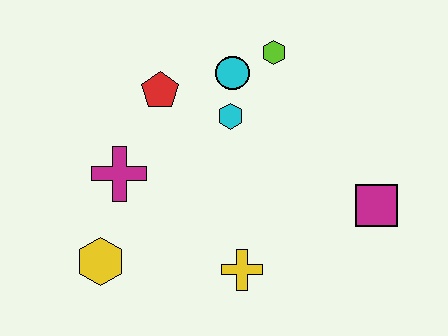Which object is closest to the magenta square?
The yellow cross is closest to the magenta square.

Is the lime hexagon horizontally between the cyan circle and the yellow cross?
No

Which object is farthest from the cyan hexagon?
The yellow hexagon is farthest from the cyan hexagon.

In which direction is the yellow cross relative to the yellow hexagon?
The yellow cross is to the right of the yellow hexagon.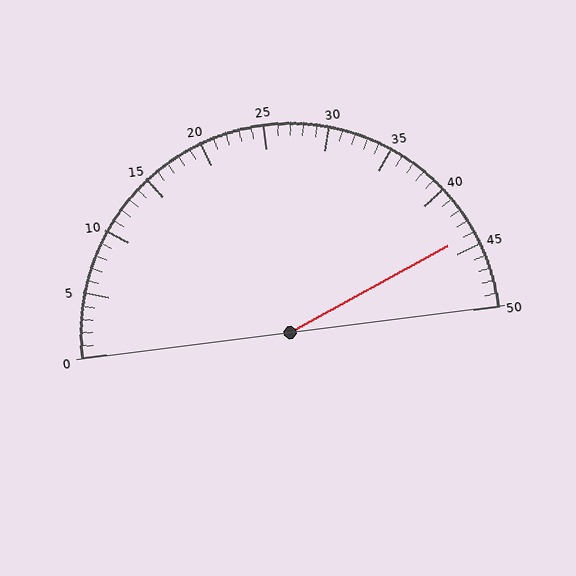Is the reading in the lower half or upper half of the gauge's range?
The reading is in the upper half of the range (0 to 50).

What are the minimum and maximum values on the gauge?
The gauge ranges from 0 to 50.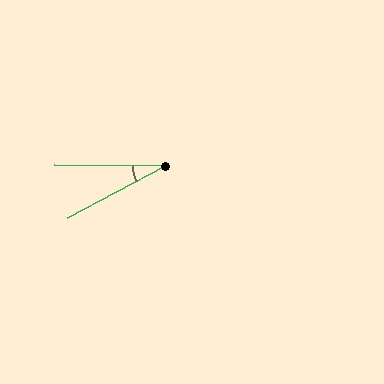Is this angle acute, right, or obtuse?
It is acute.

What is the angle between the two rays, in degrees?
Approximately 28 degrees.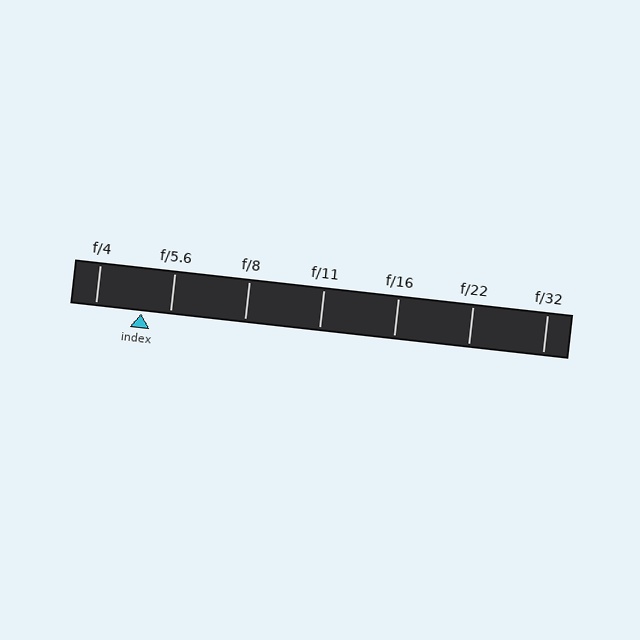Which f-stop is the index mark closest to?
The index mark is closest to f/5.6.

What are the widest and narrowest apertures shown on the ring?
The widest aperture shown is f/4 and the narrowest is f/32.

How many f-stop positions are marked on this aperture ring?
There are 7 f-stop positions marked.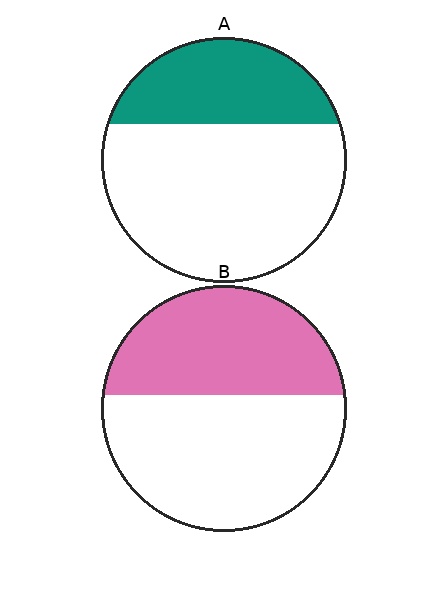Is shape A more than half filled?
No.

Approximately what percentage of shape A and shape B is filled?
A is approximately 30% and B is approximately 45%.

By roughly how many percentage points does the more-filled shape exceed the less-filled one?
By roughly 10 percentage points (B over A).